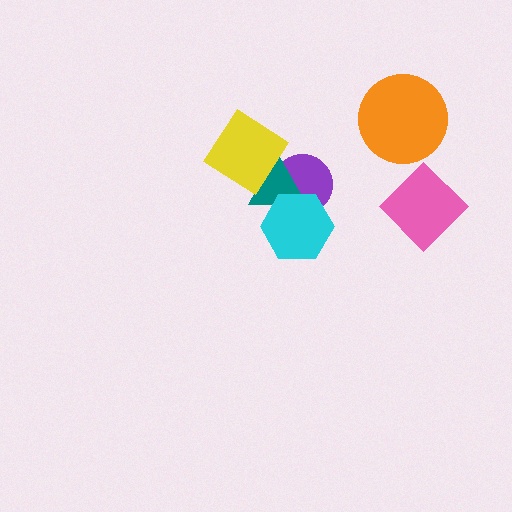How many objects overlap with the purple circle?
3 objects overlap with the purple circle.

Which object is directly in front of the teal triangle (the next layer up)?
The cyan hexagon is directly in front of the teal triangle.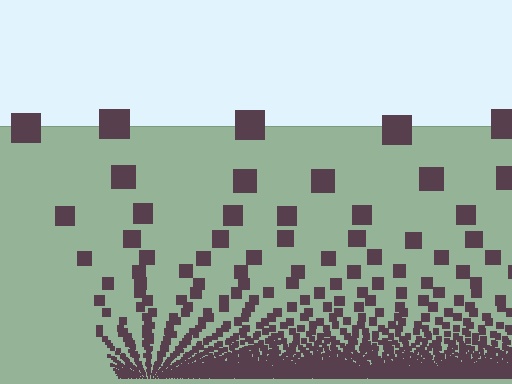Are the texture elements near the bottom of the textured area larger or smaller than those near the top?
Smaller. The gradient is inverted — elements near the bottom are smaller and denser.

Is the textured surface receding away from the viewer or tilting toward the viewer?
The surface appears to tilt toward the viewer. Texture elements get larger and sparser toward the top.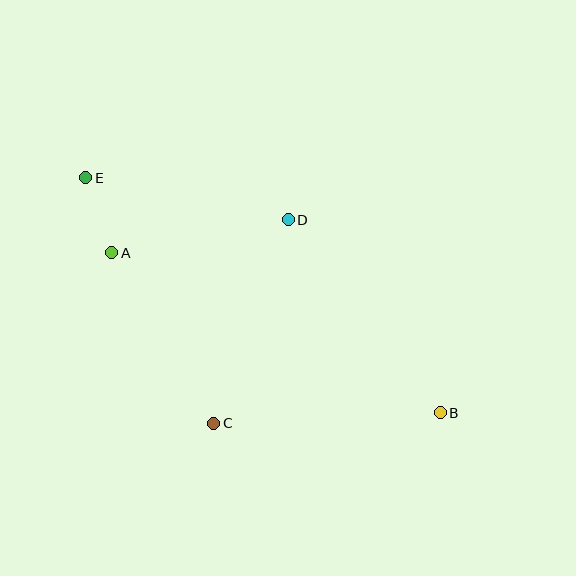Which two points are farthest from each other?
Points B and E are farthest from each other.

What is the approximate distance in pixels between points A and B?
The distance between A and B is approximately 365 pixels.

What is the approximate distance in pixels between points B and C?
The distance between B and C is approximately 227 pixels.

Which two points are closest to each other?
Points A and E are closest to each other.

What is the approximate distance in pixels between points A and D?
The distance between A and D is approximately 179 pixels.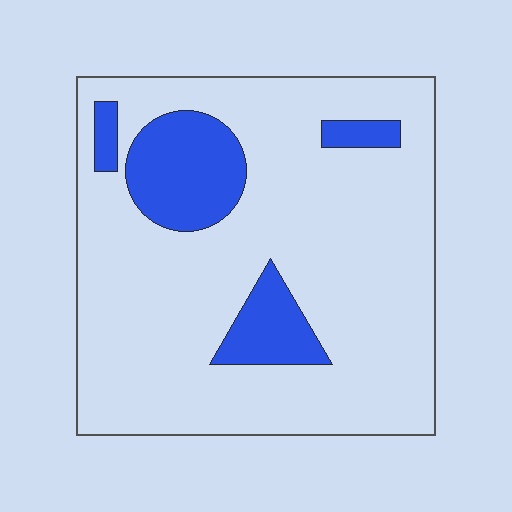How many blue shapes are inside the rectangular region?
4.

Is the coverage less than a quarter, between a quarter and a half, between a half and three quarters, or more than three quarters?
Less than a quarter.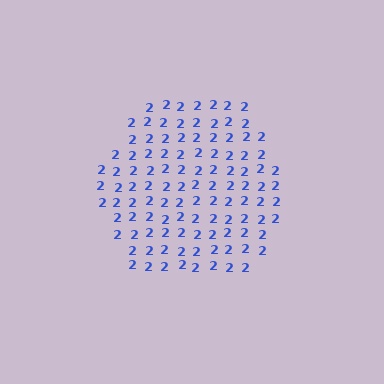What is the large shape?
The large shape is a hexagon.